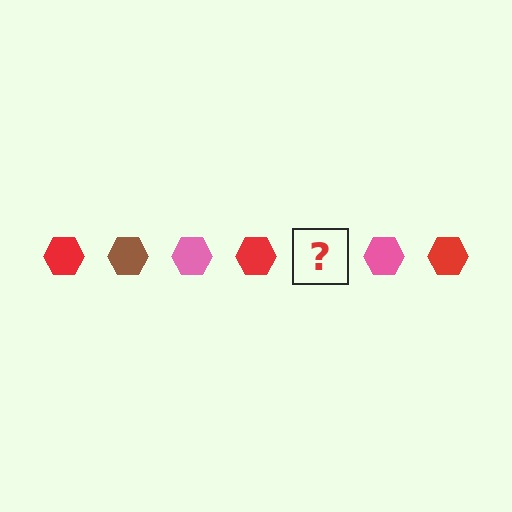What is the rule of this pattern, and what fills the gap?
The rule is that the pattern cycles through red, brown, pink hexagons. The gap should be filled with a brown hexagon.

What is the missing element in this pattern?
The missing element is a brown hexagon.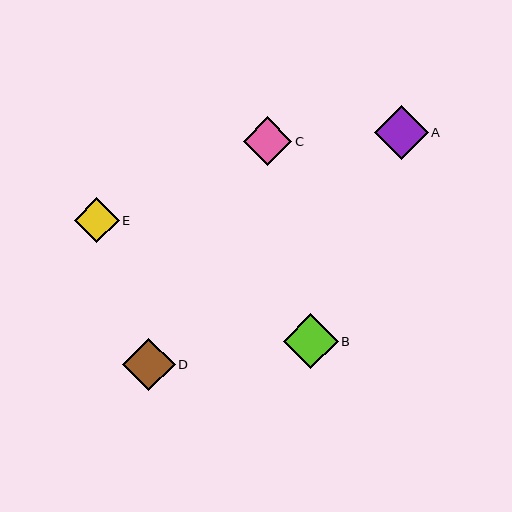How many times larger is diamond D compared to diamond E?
Diamond D is approximately 1.2 times the size of diamond E.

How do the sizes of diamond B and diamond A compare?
Diamond B and diamond A are approximately the same size.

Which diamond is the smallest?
Diamond E is the smallest with a size of approximately 45 pixels.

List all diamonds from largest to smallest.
From largest to smallest: B, A, D, C, E.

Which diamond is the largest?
Diamond B is the largest with a size of approximately 55 pixels.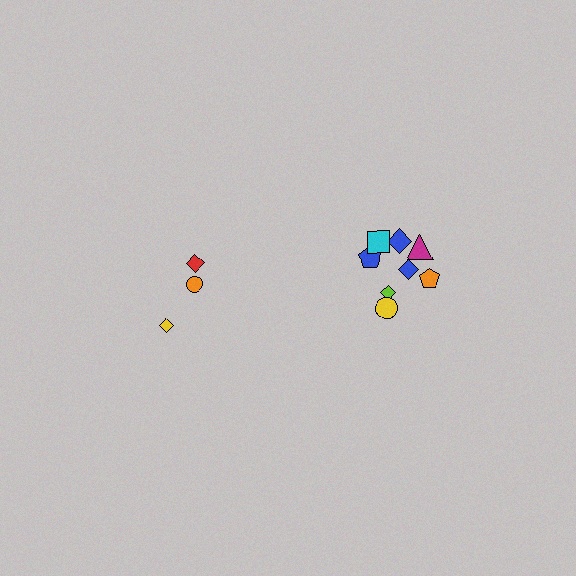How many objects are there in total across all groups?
There are 11 objects.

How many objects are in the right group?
There are 8 objects.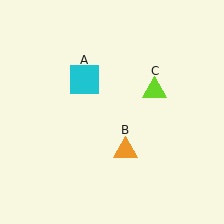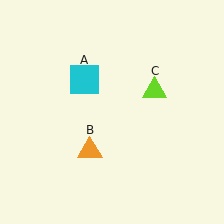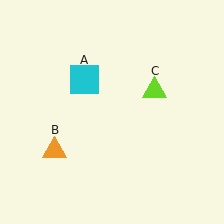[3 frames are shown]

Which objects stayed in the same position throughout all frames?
Cyan square (object A) and lime triangle (object C) remained stationary.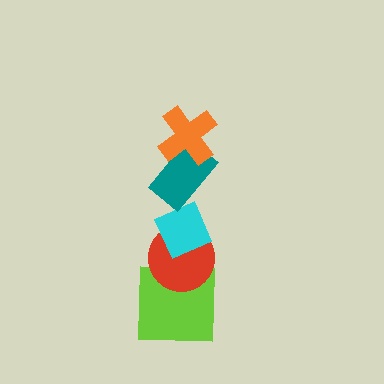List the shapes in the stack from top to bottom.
From top to bottom: the orange cross, the teal rectangle, the cyan diamond, the red circle, the lime square.